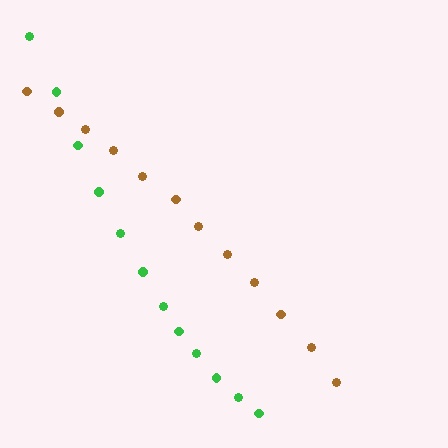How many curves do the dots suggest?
There are 2 distinct paths.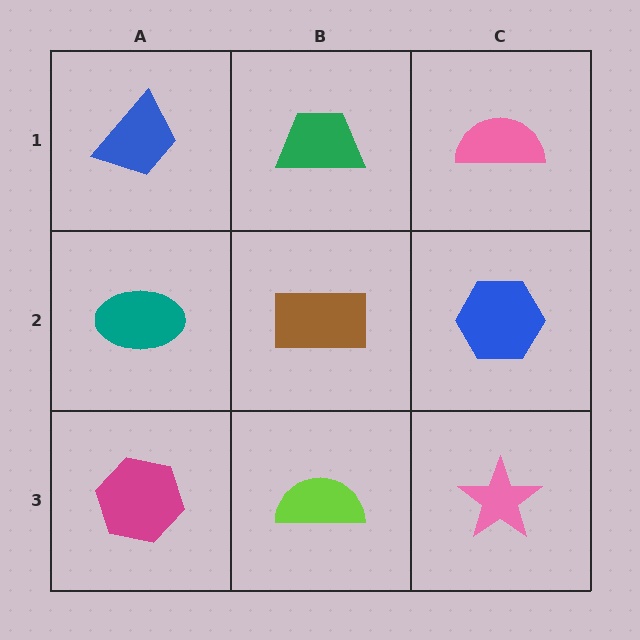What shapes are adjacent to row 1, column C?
A blue hexagon (row 2, column C), a green trapezoid (row 1, column B).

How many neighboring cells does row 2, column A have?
3.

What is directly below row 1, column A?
A teal ellipse.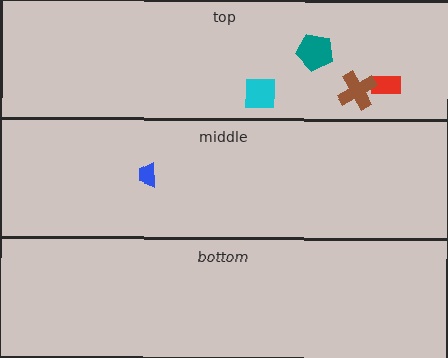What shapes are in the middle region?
The blue trapezoid.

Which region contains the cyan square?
The top region.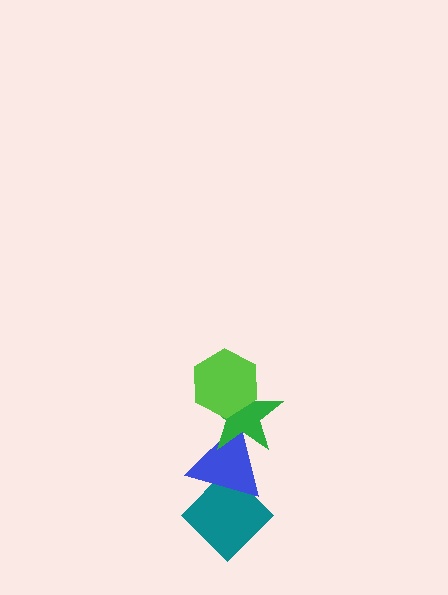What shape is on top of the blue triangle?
The green star is on top of the blue triangle.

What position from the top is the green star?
The green star is 2nd from the top.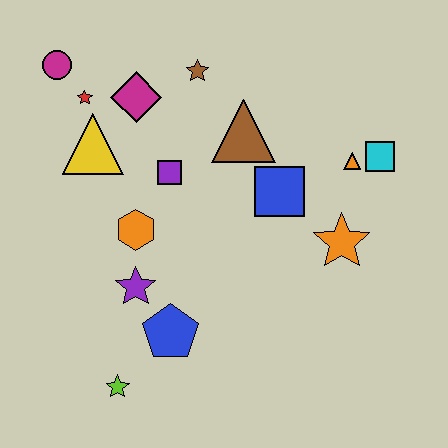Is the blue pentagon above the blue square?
No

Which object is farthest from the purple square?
The lime star is farthest from the purple square.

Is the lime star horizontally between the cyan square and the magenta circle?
Yes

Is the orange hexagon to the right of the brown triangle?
No